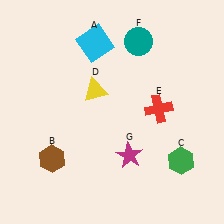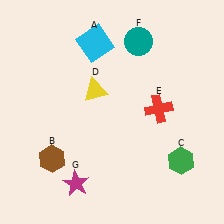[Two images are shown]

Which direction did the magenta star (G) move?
The magenta star (G) moved left.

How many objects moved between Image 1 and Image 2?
1 object moved between the two images.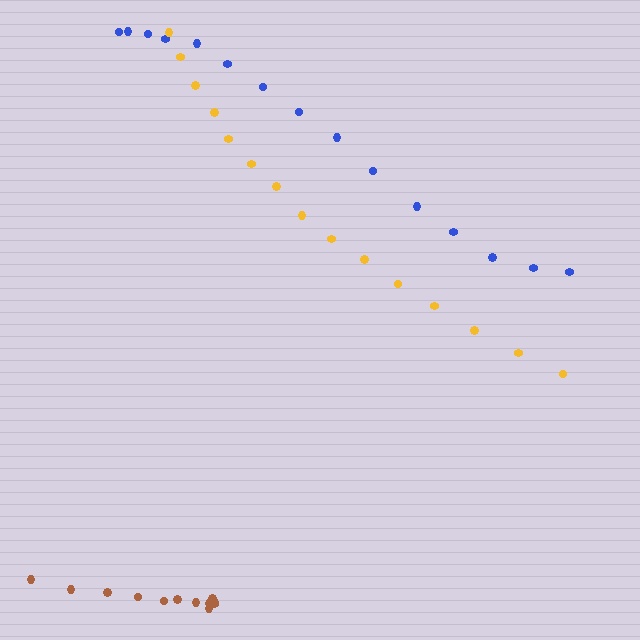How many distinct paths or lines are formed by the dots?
There are 3 distinct paths.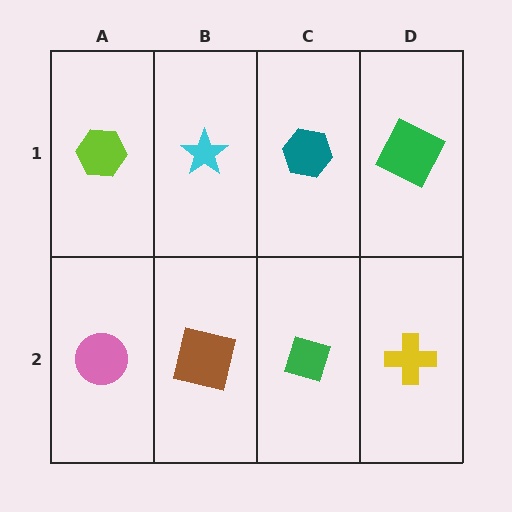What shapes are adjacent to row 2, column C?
A teal hexagon (row 1, column C), a brown square (row 2, column B), a yellow cross (row 2, column D).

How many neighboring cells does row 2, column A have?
2.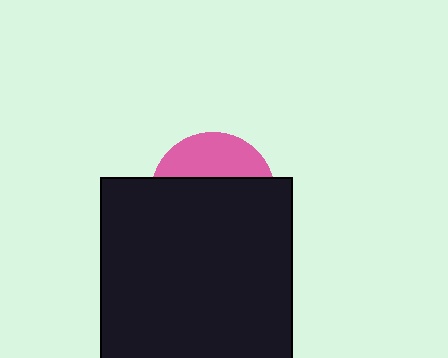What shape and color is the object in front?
The object in front is a black square.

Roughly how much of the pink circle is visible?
A small part of it is visible (roughly 34%).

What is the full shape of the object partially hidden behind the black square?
The partially hidden object is a pink circle.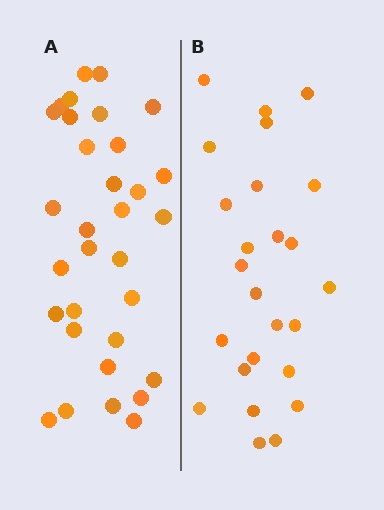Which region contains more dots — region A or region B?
Region A (the left region) has more dots.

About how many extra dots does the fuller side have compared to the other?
Region A has roughly 8 or so more dots than region B.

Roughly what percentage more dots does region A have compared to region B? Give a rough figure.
About 30% more.